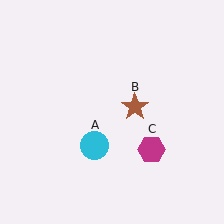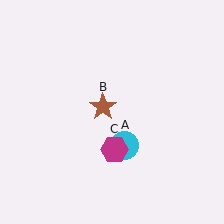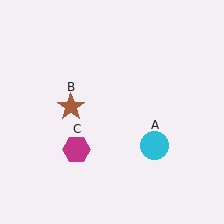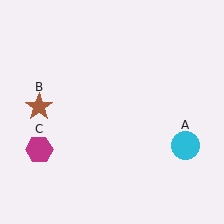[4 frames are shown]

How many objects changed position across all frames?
3 objects changed position: cyan circle (object A), brown star (object B), magenta hexagon (object C).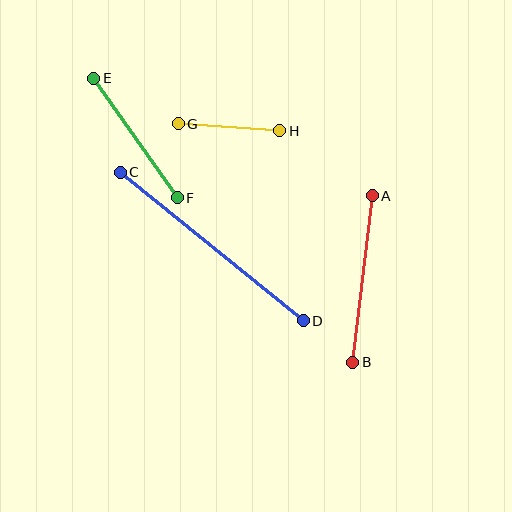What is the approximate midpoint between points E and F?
The midpoint is at approximately (136, 138) pixels.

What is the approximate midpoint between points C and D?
The midpoint is at approximately (212, 246) pixels.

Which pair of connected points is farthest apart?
Points C and D are farthest apart.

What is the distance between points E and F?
The distance is approximately 146 pixels.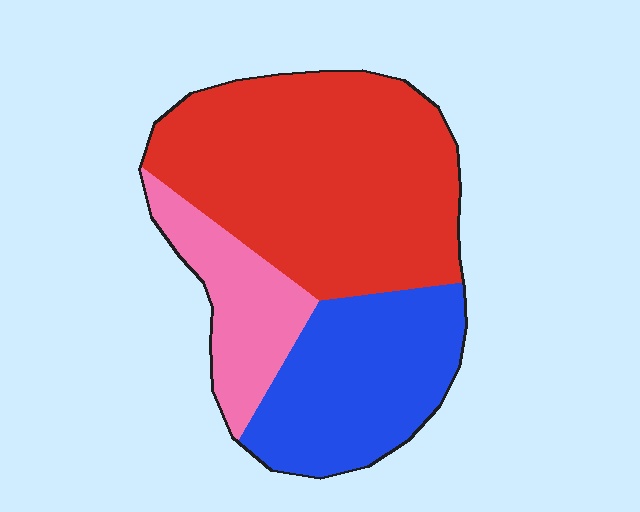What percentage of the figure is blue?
Blue takes up between a quarter and a half of the figure.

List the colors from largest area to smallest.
From largest to smallest: red, blue, pink.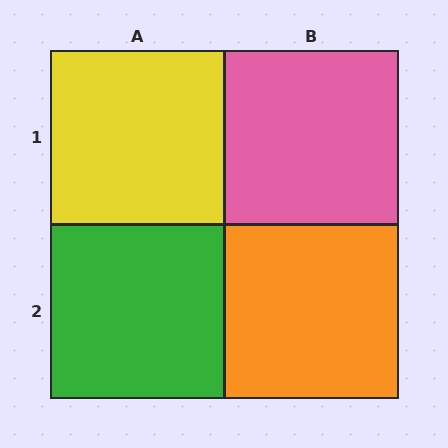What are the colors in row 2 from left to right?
Green, orange.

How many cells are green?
1 cell is green.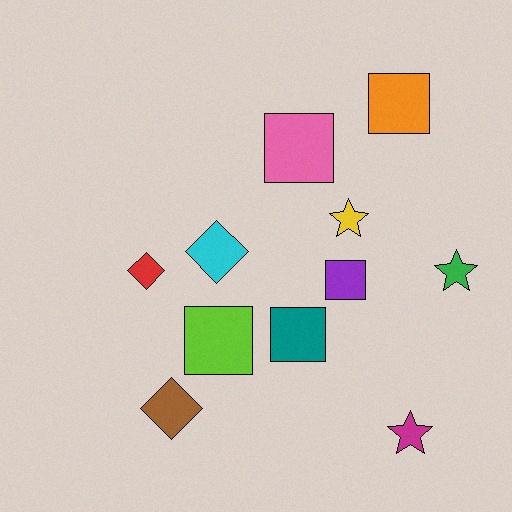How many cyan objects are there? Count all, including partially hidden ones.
There is 1 cyan object.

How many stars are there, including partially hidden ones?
There are 3 stars.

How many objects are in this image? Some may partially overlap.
There are 11 objects.